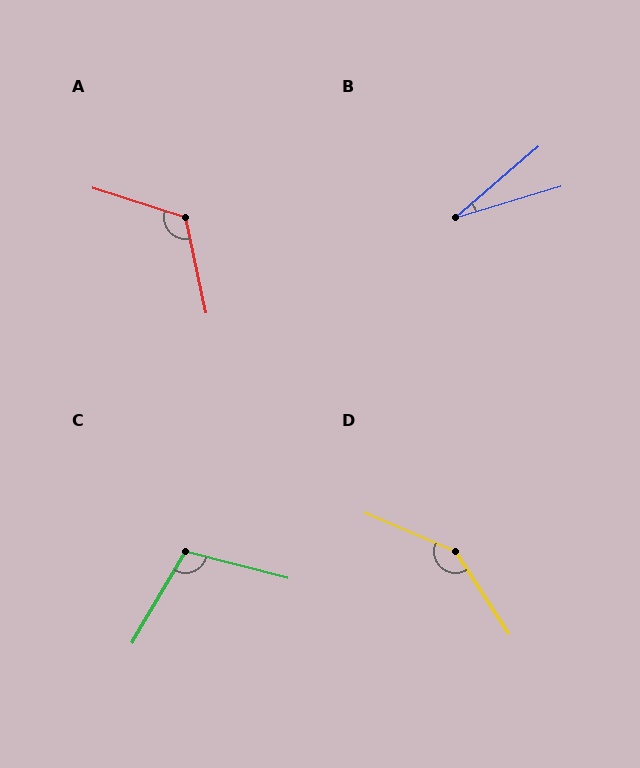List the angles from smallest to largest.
B (24°), C (106°), A (120°), D (146°).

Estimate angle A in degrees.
Approximately 120 degrees.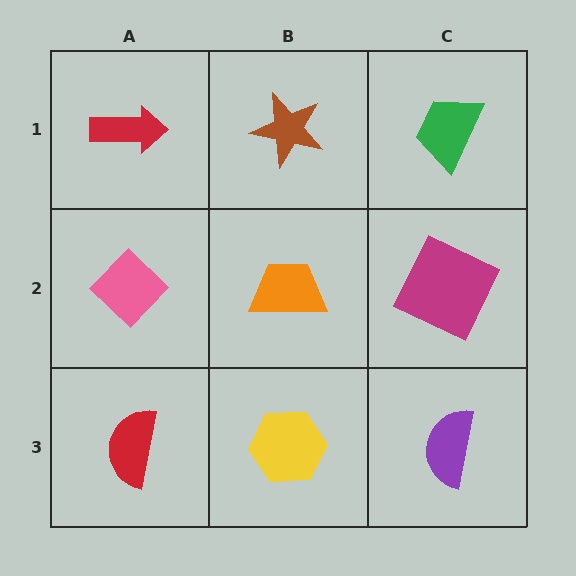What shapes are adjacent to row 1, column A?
A pink diamond (row 2, column A), a brown star (row 1, column B).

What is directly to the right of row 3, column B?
A purple semicircle.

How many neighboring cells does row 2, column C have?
3.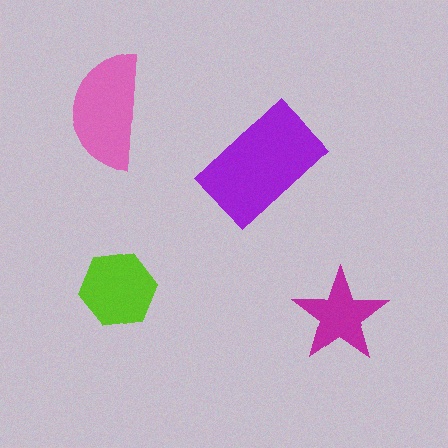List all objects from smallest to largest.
The magenta star, the lime hexagon, the pink semicircle, the purple rectangle.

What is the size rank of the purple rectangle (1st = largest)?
1st.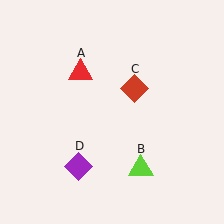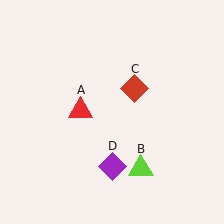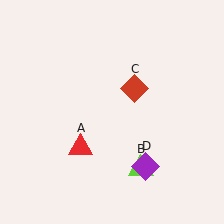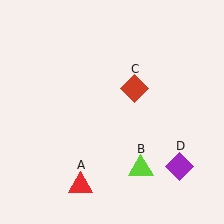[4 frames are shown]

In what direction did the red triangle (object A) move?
The red triangle (object A) moved down.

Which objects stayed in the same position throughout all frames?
Lime triangle (object B) and red diamond (object C) remained stationary.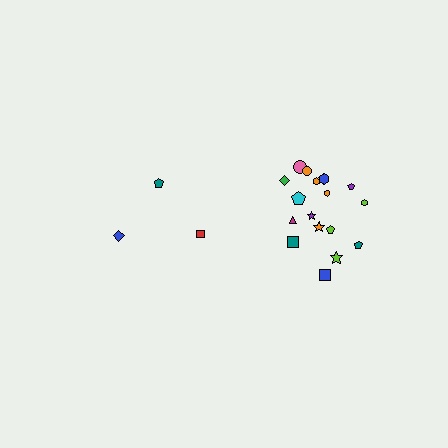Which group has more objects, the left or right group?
The right group.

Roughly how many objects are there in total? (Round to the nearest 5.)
Roughly 20 objects in total.